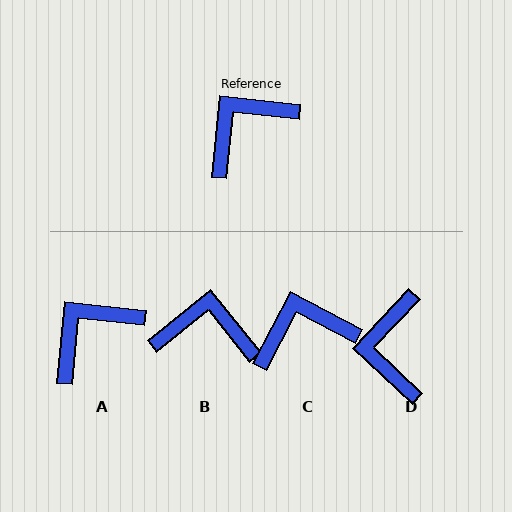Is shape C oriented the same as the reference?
No, it is off by about 22 degrees.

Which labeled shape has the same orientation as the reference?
A.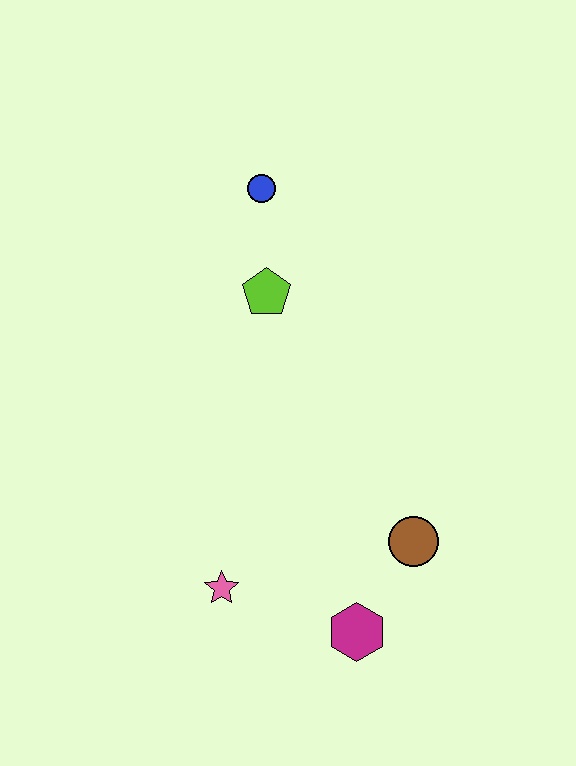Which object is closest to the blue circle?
The lime pentagon is closest to the blue circle.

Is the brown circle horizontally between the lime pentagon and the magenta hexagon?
No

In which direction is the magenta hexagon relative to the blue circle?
The magenta hexagon is below the blue circle.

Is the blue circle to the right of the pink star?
Yes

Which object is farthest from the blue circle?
The magenta hexagon is farthest from the blue circle.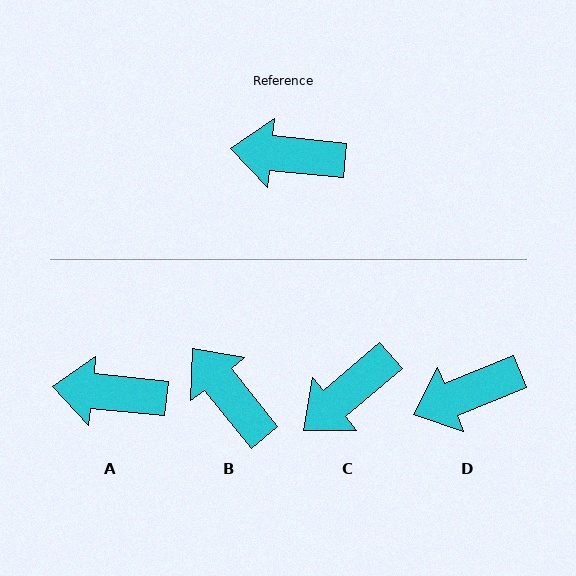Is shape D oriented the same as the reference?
No, it is off by about 28 degrees.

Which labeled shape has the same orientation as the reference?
A.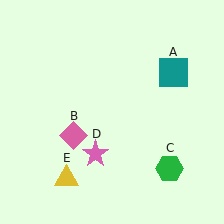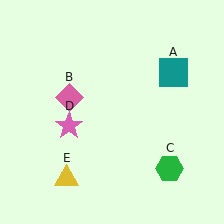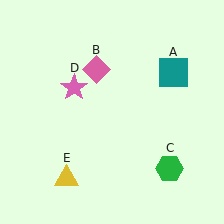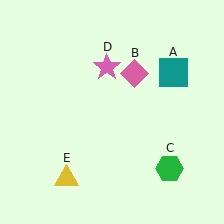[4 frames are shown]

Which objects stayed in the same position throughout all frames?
Teal square (object A) and green hexagon (object C) and yellow triangle (object E) remained stationary.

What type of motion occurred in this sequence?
The pink diamond (object B), pink star (object D) rotated clockwise around the center of the scene.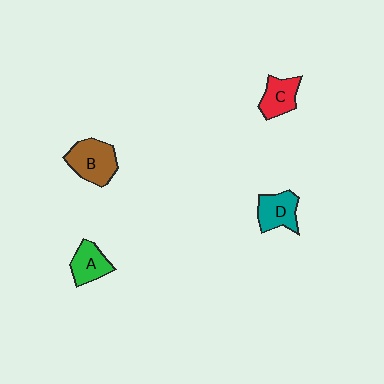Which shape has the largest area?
Shape B (brown).